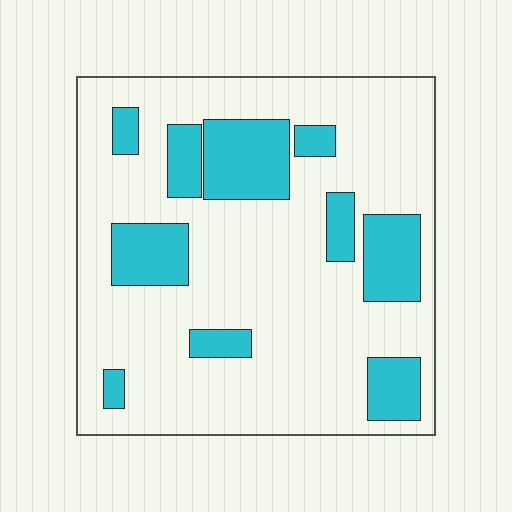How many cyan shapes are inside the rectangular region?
10.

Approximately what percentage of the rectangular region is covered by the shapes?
Approximately 25%.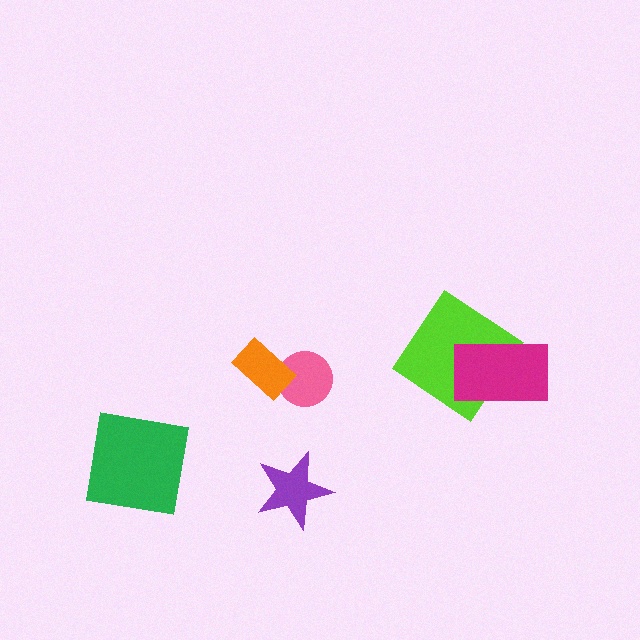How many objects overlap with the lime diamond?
1 object overlaps with the lime diamond.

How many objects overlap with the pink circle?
1 object overlaps with the pink circle.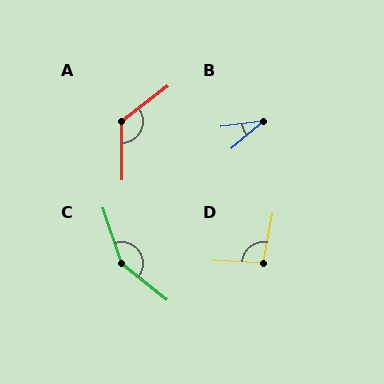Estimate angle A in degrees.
Approximately 127 degrees.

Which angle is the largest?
C, at approximately 147 degrees.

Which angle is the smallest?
B, at approximately 33 degrees.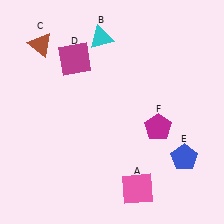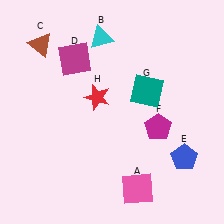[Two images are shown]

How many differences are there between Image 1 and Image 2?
There are 2 differences between the two images.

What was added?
A teal square (G), a red star (H) were added in Image 2.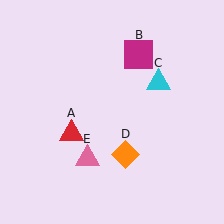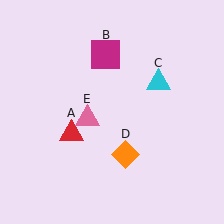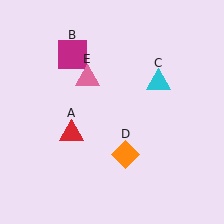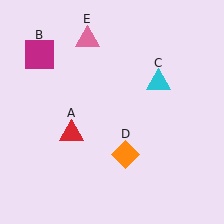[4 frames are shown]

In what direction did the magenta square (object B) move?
The magenta square (object B) moved left.